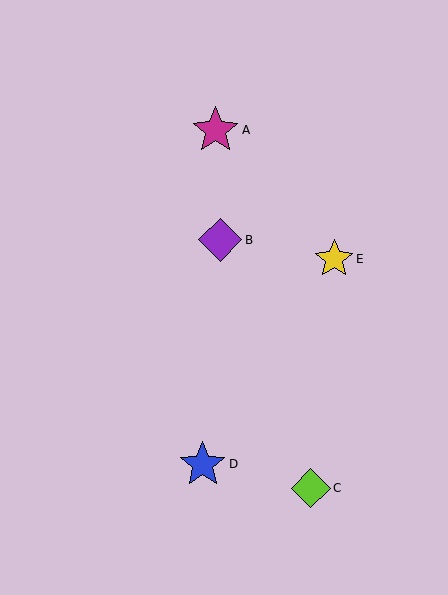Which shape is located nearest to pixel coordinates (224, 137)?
The magenta star (labeled A) at (216, 130) is nearest to that location.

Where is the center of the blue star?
The center of the blue star is at (203, 465).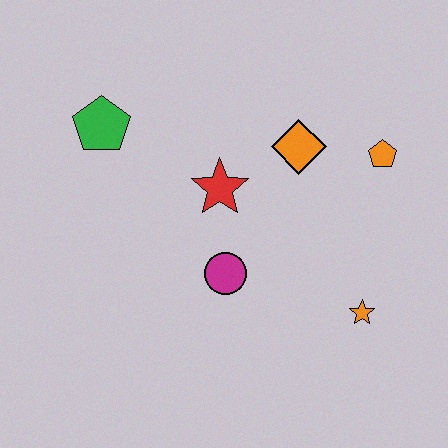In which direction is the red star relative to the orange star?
The red star is to the left of the orange star.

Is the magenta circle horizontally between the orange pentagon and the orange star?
No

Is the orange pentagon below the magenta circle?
No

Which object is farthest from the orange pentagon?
The green pentagon is farthest from the orange pentagon.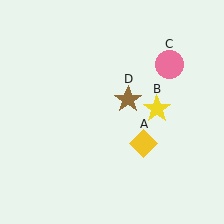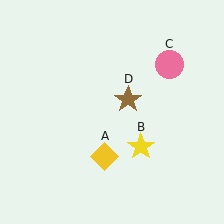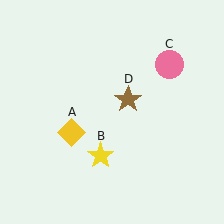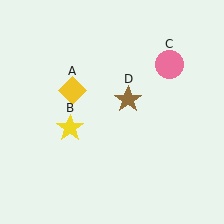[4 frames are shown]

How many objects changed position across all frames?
2 objects changed position: yellow diamond (object A), yellow star (object B).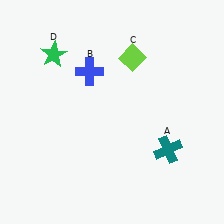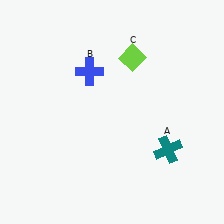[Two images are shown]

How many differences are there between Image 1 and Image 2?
There is 1 difference between the two images.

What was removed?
The green star (D) was removed in Image 2.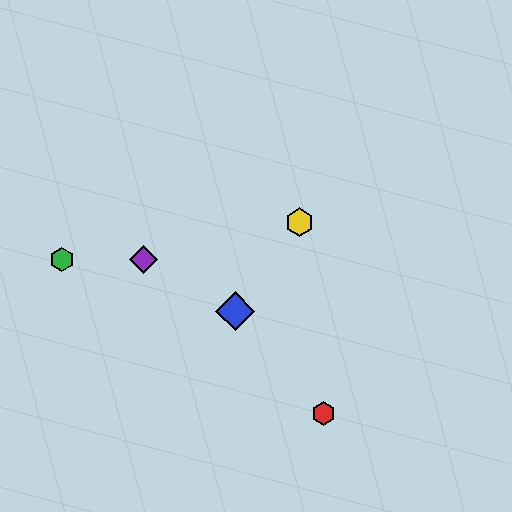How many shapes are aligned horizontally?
2 shapes (the green hexagon, the purple diamond) are aligned horizontally.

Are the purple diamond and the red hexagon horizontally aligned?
No, the purple diamond is at y≈260 and the red hexagon is at y≈414.